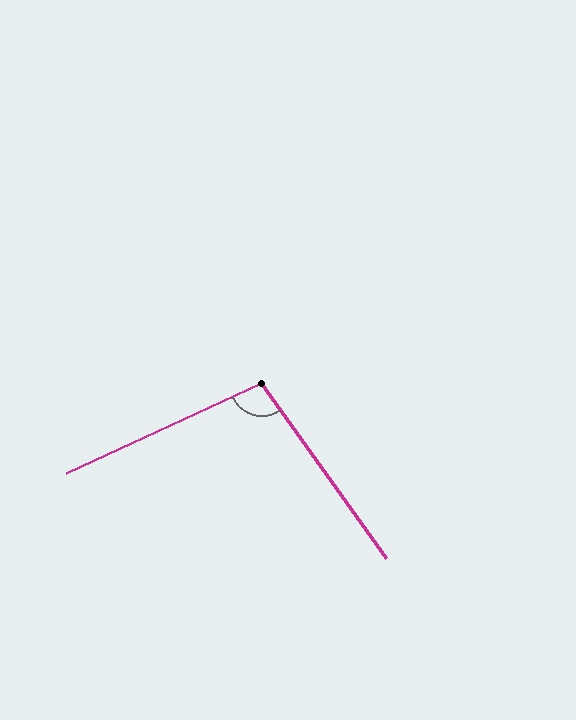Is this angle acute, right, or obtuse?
It is obtuse.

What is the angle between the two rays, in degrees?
Approximately 101 degrees.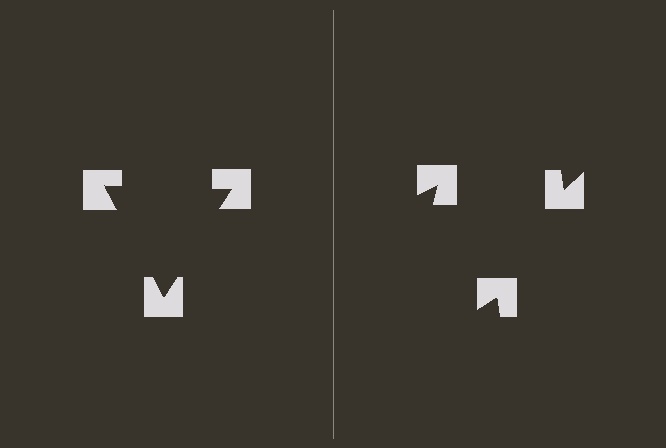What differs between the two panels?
The notched squares are positioned identically on both sides; only the wedge orientations differ. On the left they align to a triangle; on the right they are misaligned.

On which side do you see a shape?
An illusory triangle appears on the left side. On the right side the wedge cuts are rotated, so no coherent shape forms.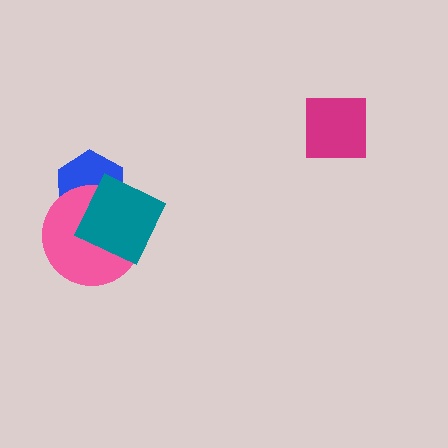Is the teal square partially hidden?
No, no other shape covers it.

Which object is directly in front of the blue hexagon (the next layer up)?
The pink circle is directly in front of the blue hexagon.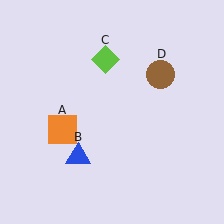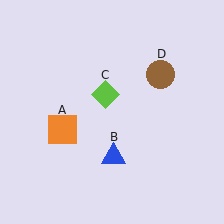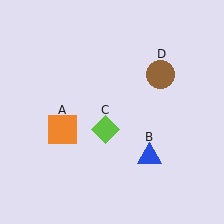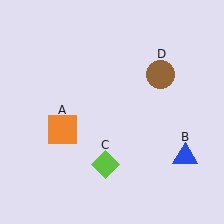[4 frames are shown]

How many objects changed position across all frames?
2 objects changed position: blue triangle (object B), lime diamond (object C).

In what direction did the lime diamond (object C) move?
The lime diamond (object C) moved down.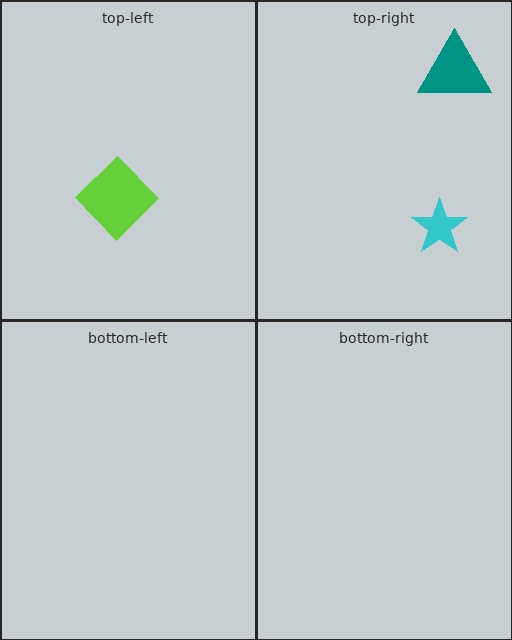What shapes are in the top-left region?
The lime diamond.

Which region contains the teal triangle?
The top-right region.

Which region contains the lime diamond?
The top-left region.